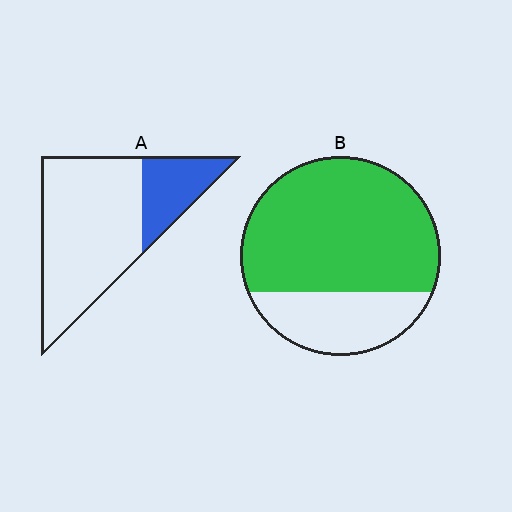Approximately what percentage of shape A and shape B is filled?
A is approximately 25% and B is approximately 70%.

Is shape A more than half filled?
No.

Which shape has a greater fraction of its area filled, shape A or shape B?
Shape B.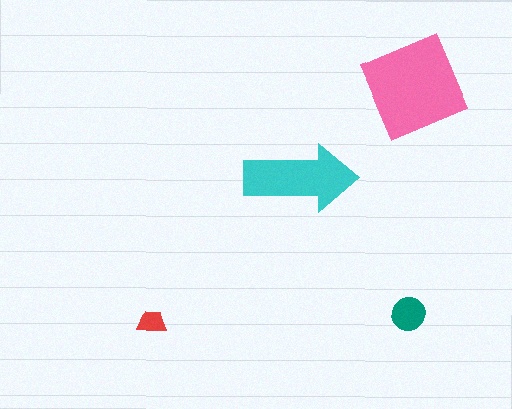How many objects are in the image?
There are 4 objects in the image.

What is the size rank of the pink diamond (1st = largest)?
1st.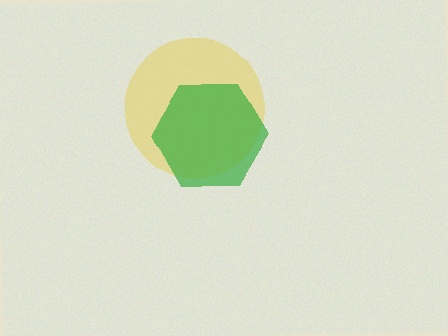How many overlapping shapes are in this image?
There are 2 overlapping shapes in the image.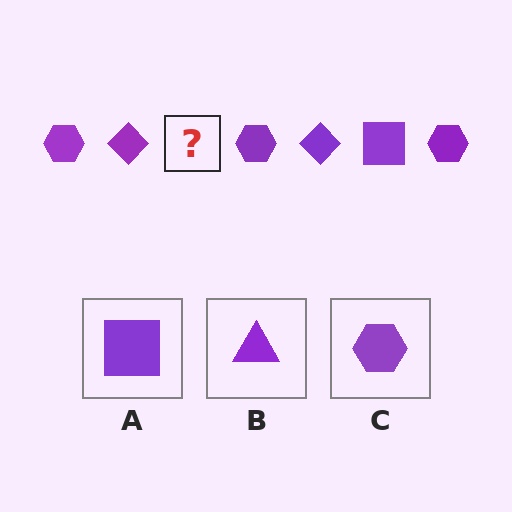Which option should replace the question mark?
Option A.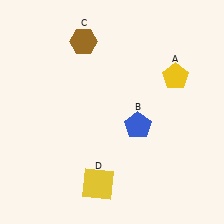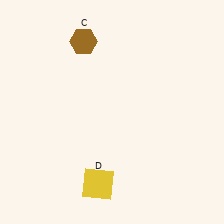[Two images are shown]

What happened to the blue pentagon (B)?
The blue pentagon (B) was removed in Image 2. It was in the bottom-right area of Image 1.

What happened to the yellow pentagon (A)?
The yellow pentagon (A) was removed in Image 2. It was in the top-right area of Image 1.